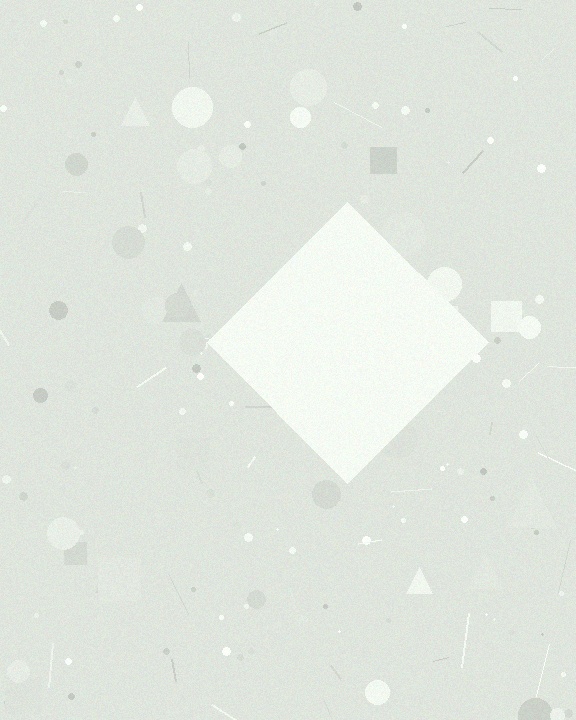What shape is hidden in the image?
A diamond is hidden in the image.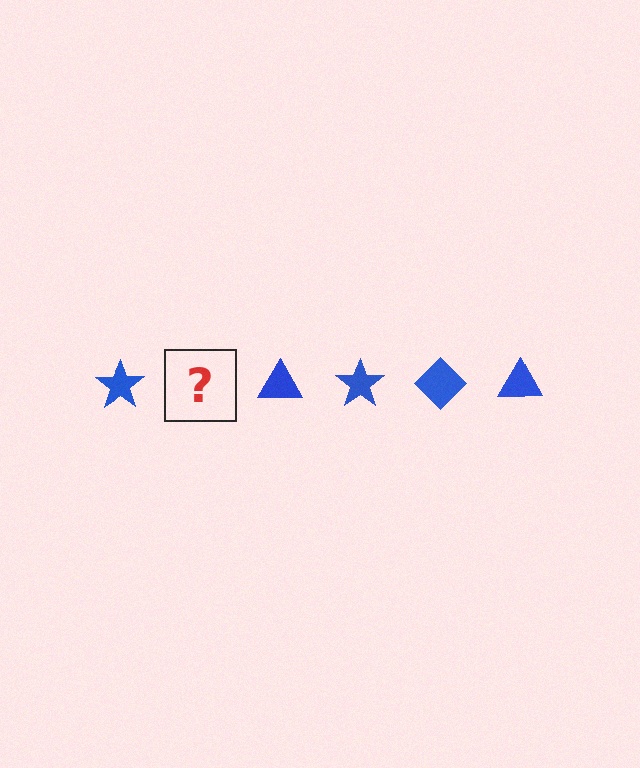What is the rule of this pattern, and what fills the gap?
The rule is that the pattern cycles through star, diamond, triangle shapes in blue. The gap should be filled with a blue diamond.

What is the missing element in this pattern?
The missing element is a blue diamond.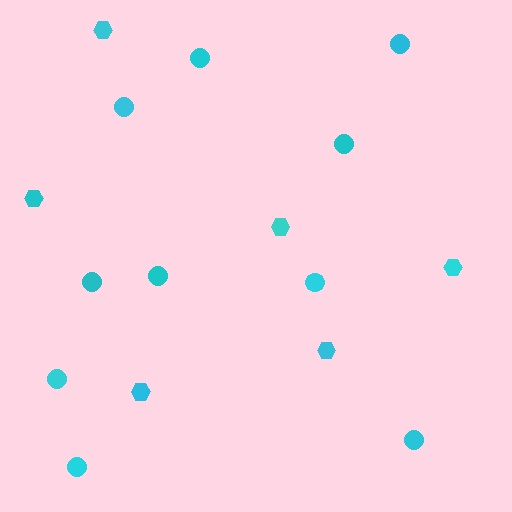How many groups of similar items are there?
There are 2 groups: one group of hexagons (6) and one group of circles (10).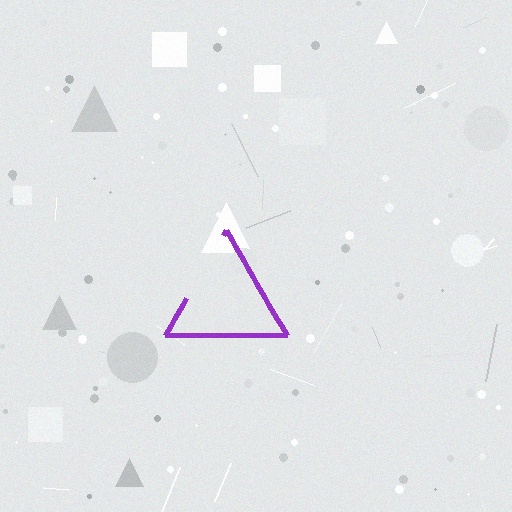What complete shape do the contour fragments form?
The contour fragments form a triangle.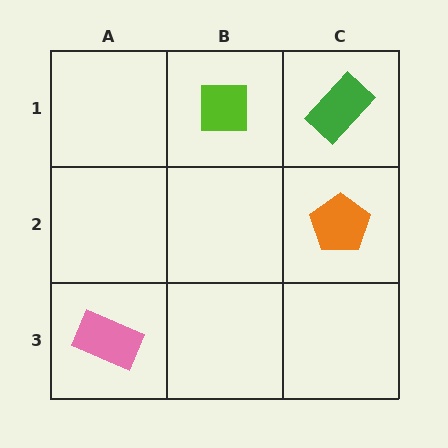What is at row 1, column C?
A green rectangle.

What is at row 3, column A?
A pink rectangle.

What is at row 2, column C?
An orange pentagon.